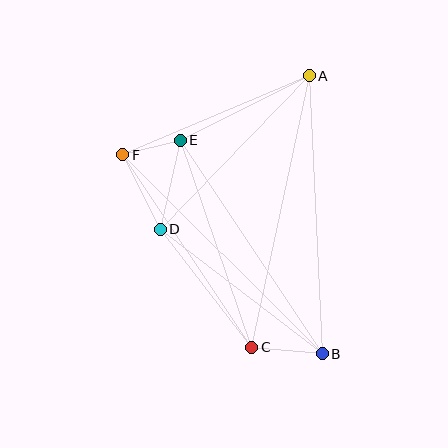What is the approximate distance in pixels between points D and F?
The distance between D and F is approximately 83 pixels.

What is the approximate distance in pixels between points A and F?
The distance between A and F is approximately 203 pixels.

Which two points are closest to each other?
Points E and F are closest to each other.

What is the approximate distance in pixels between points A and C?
The distance between A and C is approximately 278 pixels.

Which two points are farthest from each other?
Points B and F are farthest from each other.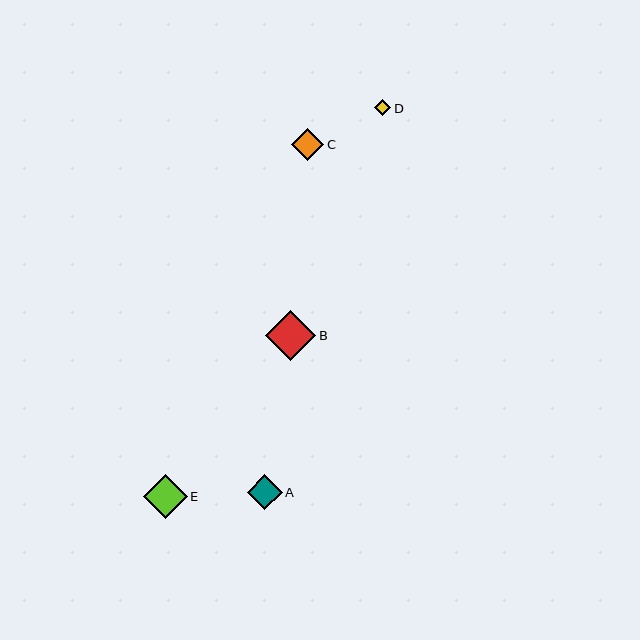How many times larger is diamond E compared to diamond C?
Diamond E is approximately 1.4 times the size of diamond C.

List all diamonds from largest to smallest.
From largest to smallest: B, E, A, C, D.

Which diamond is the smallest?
Diamond D is the smallest with a size of approximately 16 pixels.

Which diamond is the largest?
Diamond B is the largest with a size of approximately 50 pixels.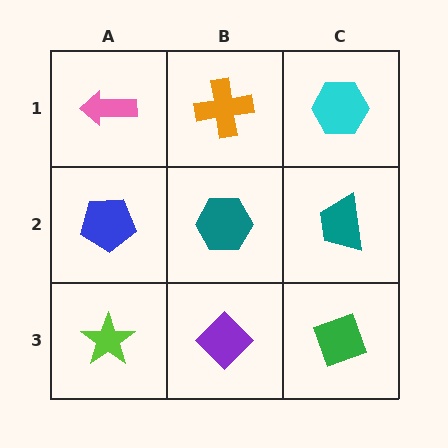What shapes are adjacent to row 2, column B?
An orange cross (row 1, column B), a purple diamond (row 3, column B), a blue pentagon (row 2, column A), a teal trapezoid (row 2, column C).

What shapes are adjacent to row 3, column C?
A teal trapezoid (row 2, column C), a purple diamond (row 3, column B).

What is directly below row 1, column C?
A teal trapezoid.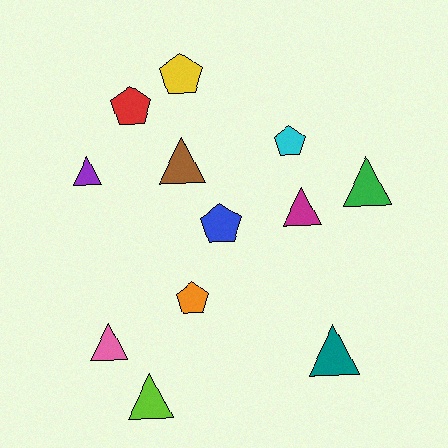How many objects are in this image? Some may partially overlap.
There are 12 objects.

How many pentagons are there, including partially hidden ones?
There are 5 pentagons.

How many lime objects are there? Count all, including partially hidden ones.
There is 1 lime object.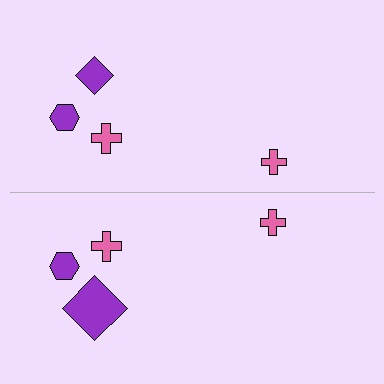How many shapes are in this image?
There are 8 shapes in this image.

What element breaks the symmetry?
The purple diamond on the bottom side has a different size than its mirror counterpart.